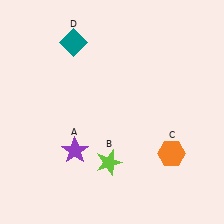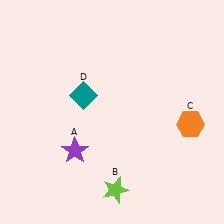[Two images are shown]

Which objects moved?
The objects that moved are: the lime star (B), the orange hexagon (C), the teal diamond (D).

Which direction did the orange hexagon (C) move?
The orange hexagon (C) moved up.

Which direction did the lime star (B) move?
The lime star (B) moved down.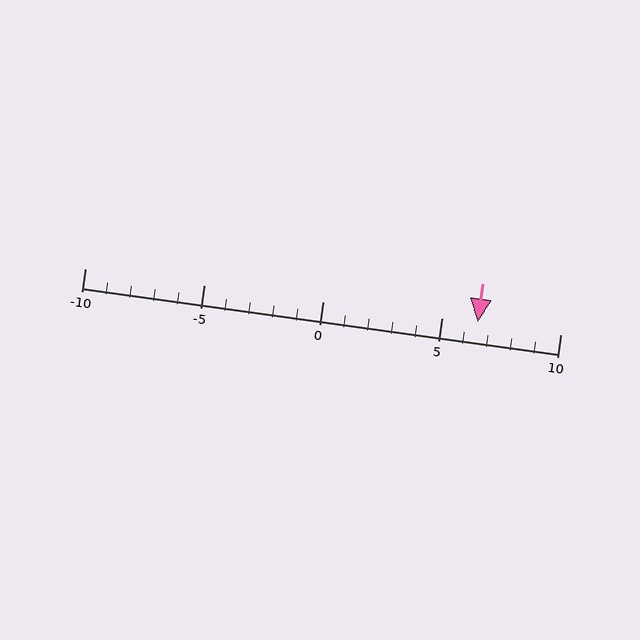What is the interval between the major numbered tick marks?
The major tick marks are spaced 5 units apart.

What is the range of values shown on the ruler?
The ruler shows values from -10 to 10.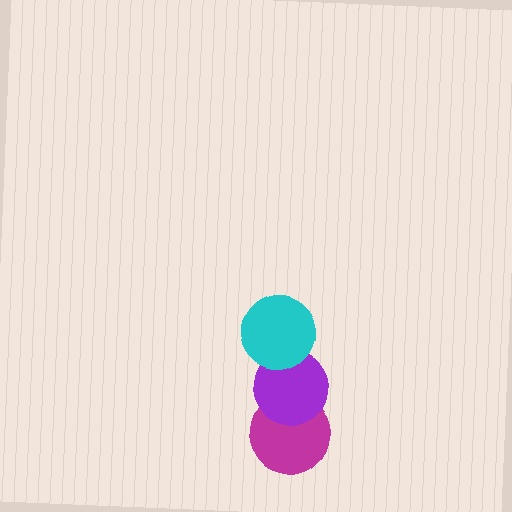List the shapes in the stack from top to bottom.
From top to bottom: the cyan circle, the purple circle, the magenta circle.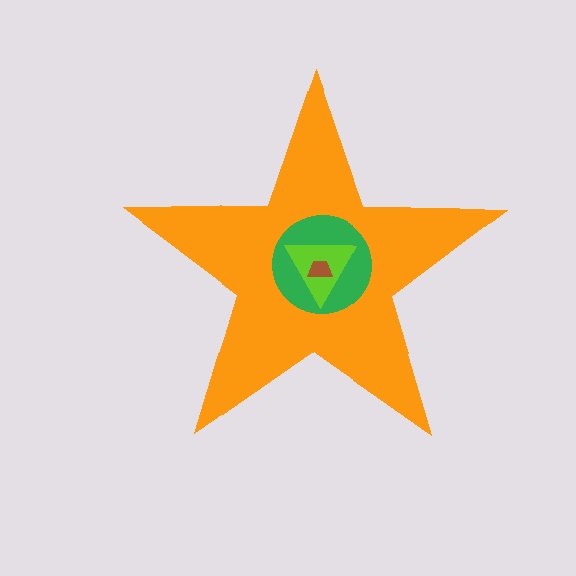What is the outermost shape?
The orange star.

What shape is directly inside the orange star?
The green circle.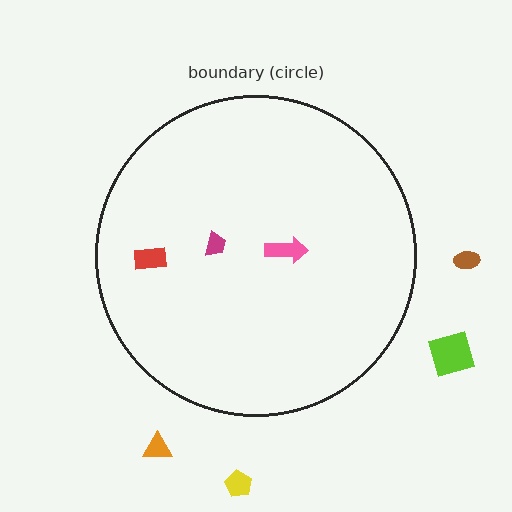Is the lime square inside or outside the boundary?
Outside.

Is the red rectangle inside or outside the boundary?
Inside.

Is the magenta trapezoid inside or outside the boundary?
Inside.